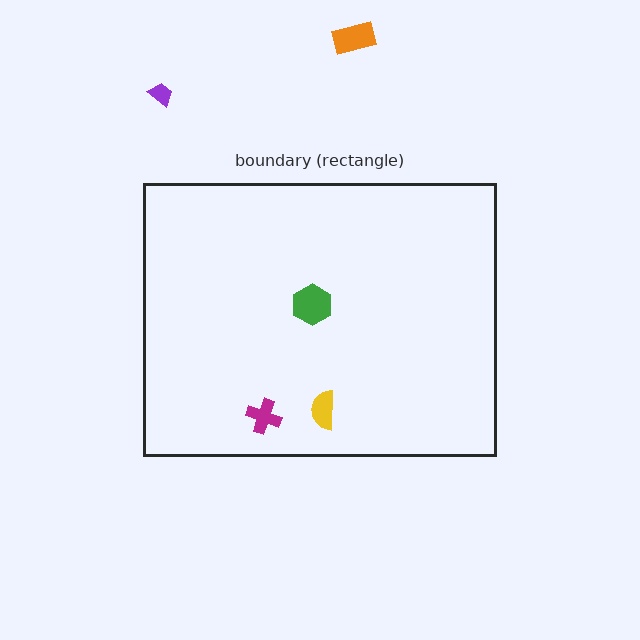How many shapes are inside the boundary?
3 inside, 2 outside.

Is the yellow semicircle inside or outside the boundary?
Inside.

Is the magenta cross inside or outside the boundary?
Inside.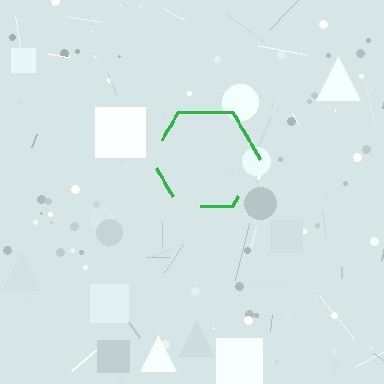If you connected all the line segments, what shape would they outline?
They would outline a hexagon.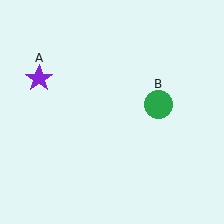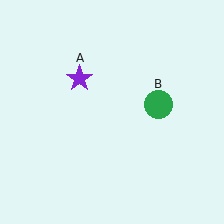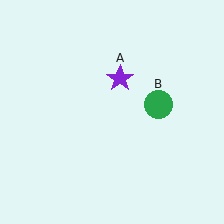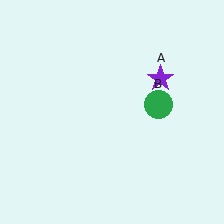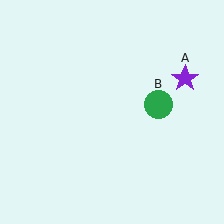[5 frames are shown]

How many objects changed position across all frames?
1 object changed position: purple star (object A).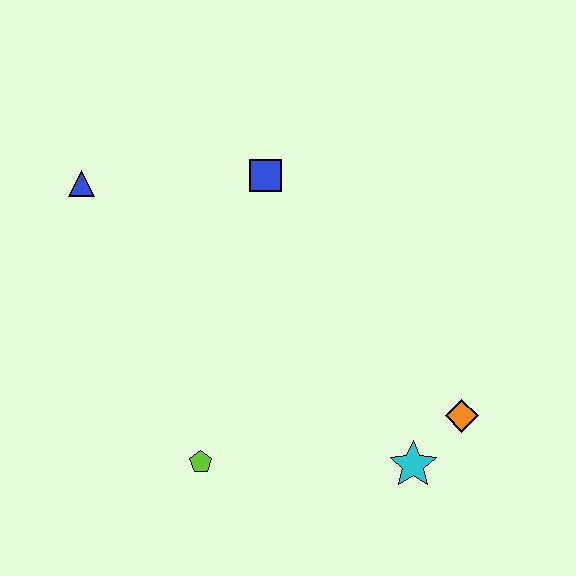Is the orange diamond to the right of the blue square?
Yes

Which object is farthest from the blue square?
The cyan star is farthest from the blue square.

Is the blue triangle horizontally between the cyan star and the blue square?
No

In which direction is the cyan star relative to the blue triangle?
The cyan star is to the right of the blue triangle.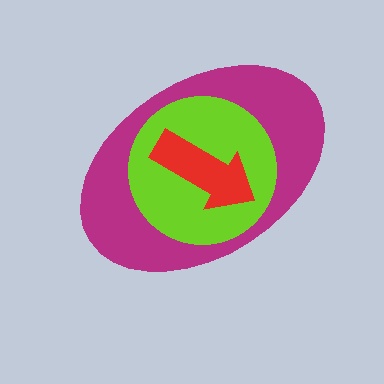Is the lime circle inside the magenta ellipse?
Yes.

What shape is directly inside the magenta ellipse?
The lime circle.